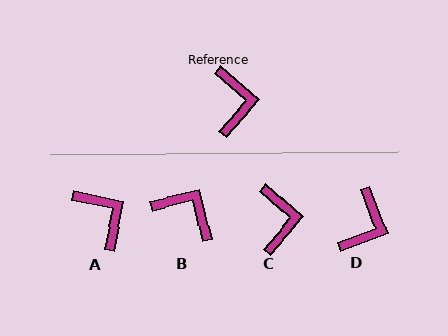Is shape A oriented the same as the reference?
No, it is off by about 30 degrees.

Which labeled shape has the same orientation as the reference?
C.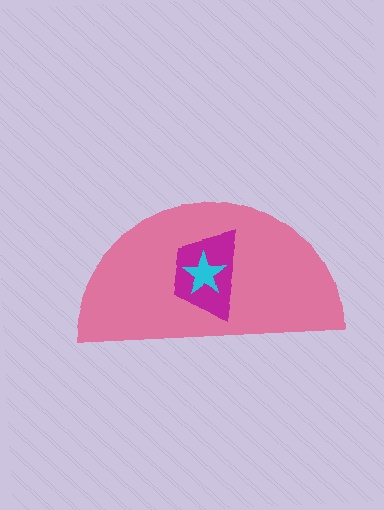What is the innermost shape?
The cyan star.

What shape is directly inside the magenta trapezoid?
The cyan star.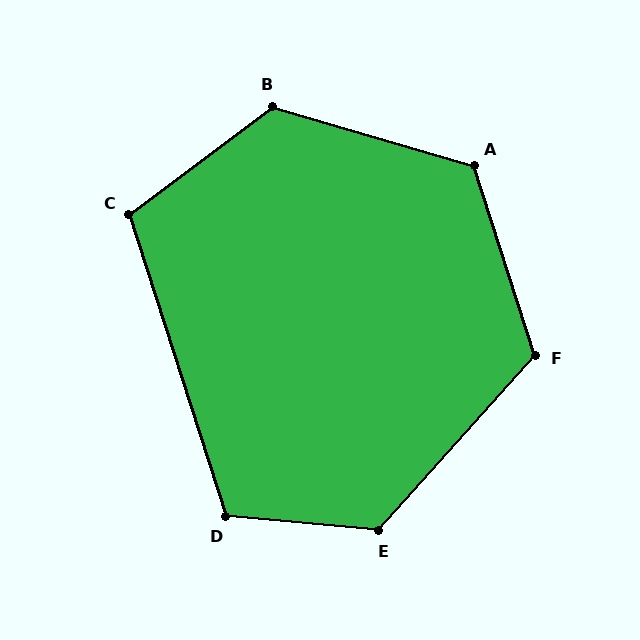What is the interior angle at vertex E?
Approximately 127 degrees (obtuse).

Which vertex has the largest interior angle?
B, at approximately 127 degrees.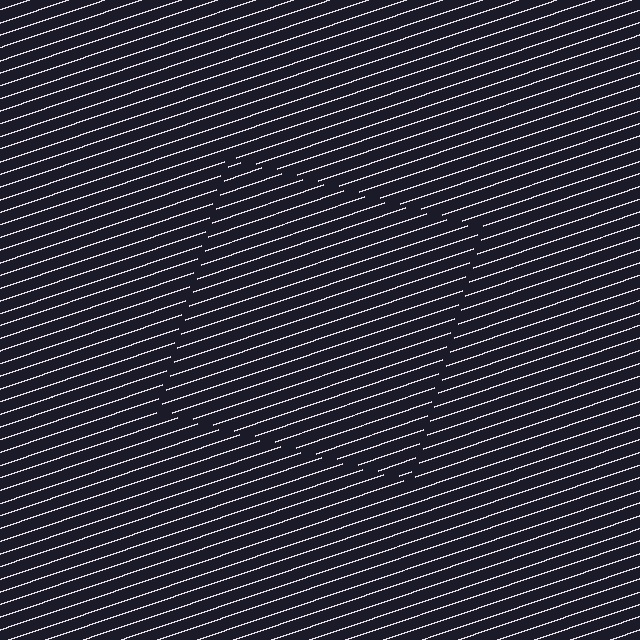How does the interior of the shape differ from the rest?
The interior of the shape contains the same grating, shifted by half a period — the contour is defined by the phase discontinuity where line-ends from the inner and outer gratings abut.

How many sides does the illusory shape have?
4 sides — the line-ends trace a square.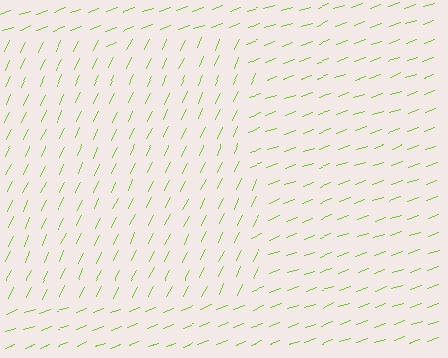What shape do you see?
I see a rectangle.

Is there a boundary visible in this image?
Yes, there is a texture boundary formed by a change in line orientation.